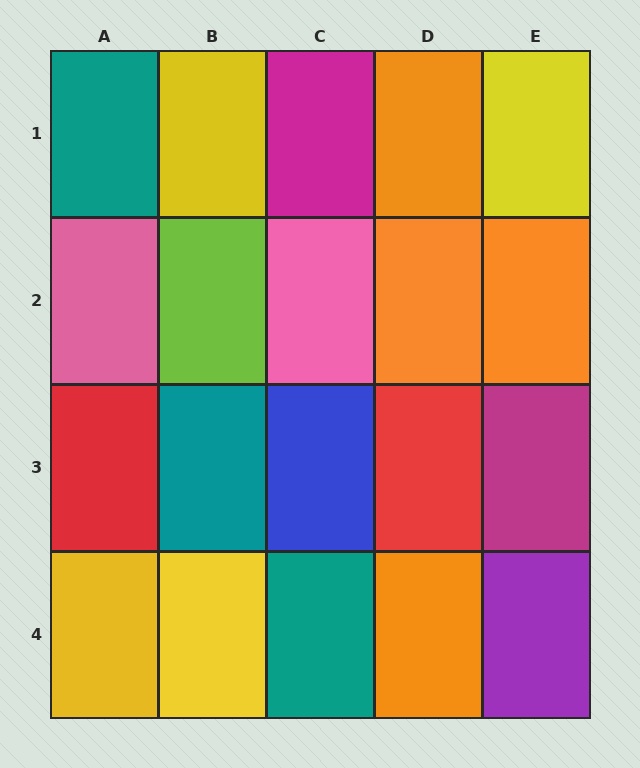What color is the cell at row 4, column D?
Orange.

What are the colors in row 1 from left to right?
Teal, yellow, magenta, orange, yellow.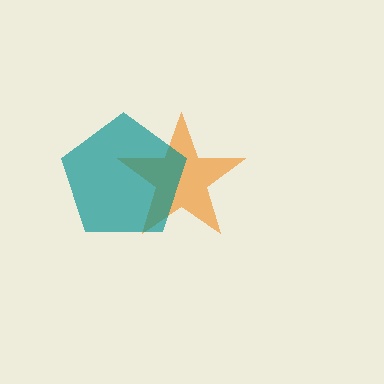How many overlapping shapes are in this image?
There are 2 overlapping shapes in the image.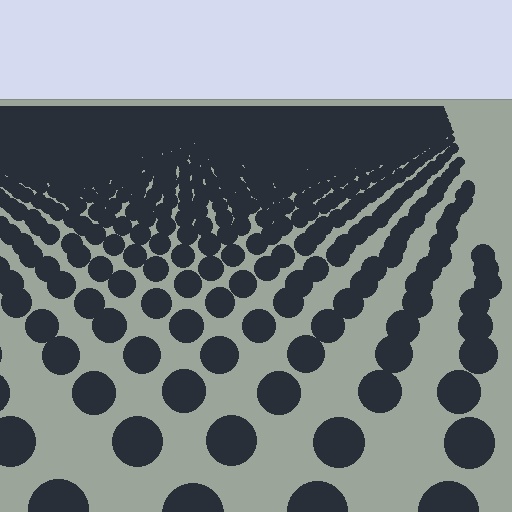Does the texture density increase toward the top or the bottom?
Density increases toward the top.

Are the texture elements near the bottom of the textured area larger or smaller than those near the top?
Larger. Near the bottom, elements are closer to the viewer and appear at a bigger on-screen size.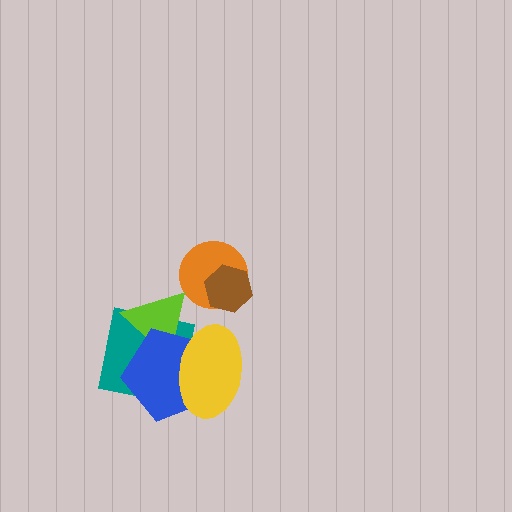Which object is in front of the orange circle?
The brown hexagon is in front of the orange circle.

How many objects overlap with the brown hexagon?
1 object overlaps with the brown hexagon.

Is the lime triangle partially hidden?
Yes, it is partially covered by another shape.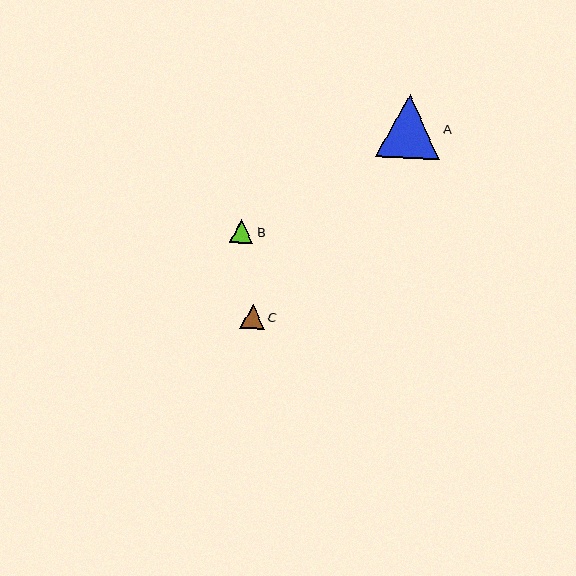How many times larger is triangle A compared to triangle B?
Triangle A is approximately 2.7 times the size of triangle B.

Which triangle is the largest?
Triangle A is the largest with a size of approximately 64 pixels.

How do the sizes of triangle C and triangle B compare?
Triangle C and triangle B are approximately the same size.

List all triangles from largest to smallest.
From largest to smallest: A, C, B.